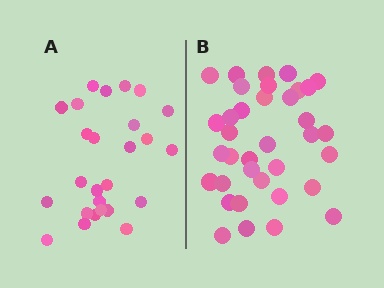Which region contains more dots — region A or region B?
Region B (the right region) has more dots.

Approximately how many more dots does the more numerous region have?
Region B has roughly 10 or so more dots than region A.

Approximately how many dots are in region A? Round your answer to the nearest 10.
About 30 dots. (The exact count is 26, which rounds to 30.)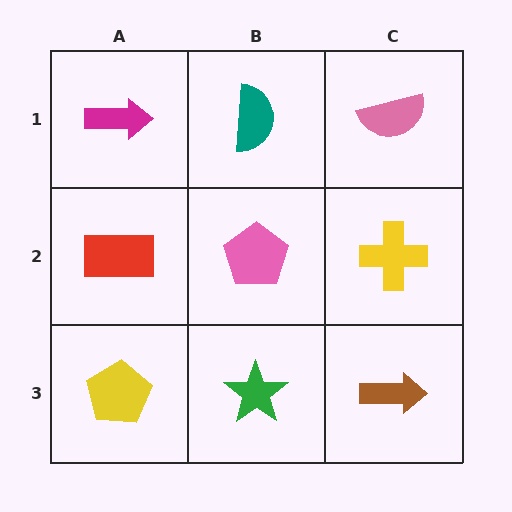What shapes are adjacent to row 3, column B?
A pink pentagon (row 2, column B), a yellow pentagon (row 3, column A), a brown arrow (row 3, column C).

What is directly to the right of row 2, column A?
A pink pentagon.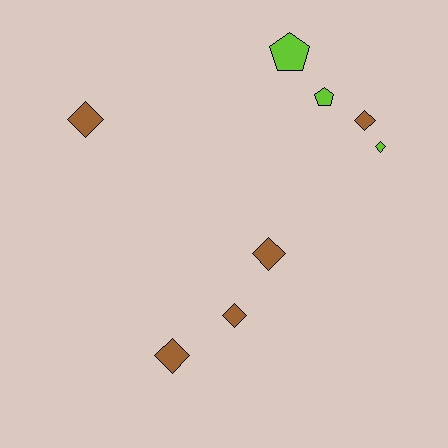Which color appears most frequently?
Brown, with 5 objects.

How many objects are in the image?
There are 8 objects.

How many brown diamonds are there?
There are 5 brown diamonds.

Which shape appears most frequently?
Diamond, with 6 objects.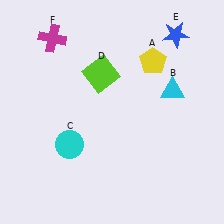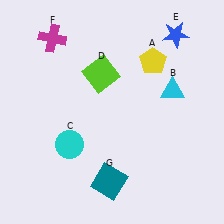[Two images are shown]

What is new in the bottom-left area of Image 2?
A teal square (G) was added in the bottom-left area of Image 2.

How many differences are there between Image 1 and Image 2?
There is 1 difference between the two images.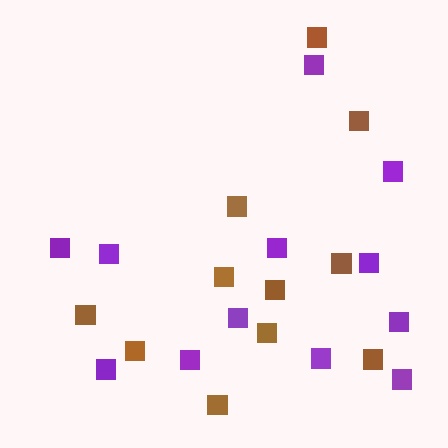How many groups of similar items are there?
There are 2 groups: one group of purple squares (12) and one group of brown squares (11).